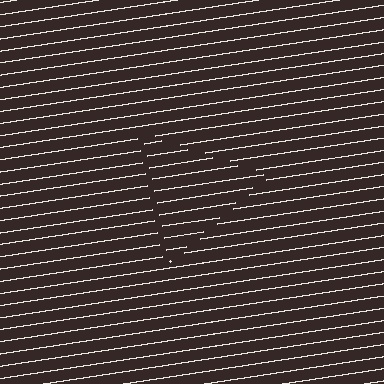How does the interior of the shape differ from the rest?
The interior of the shape contains the same grating, shifted by half a period — the contour is defined by the phase discontinuity where line-ends from the inner and outer gratings abut.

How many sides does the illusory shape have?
3 sides — the line-ends trace a triangle.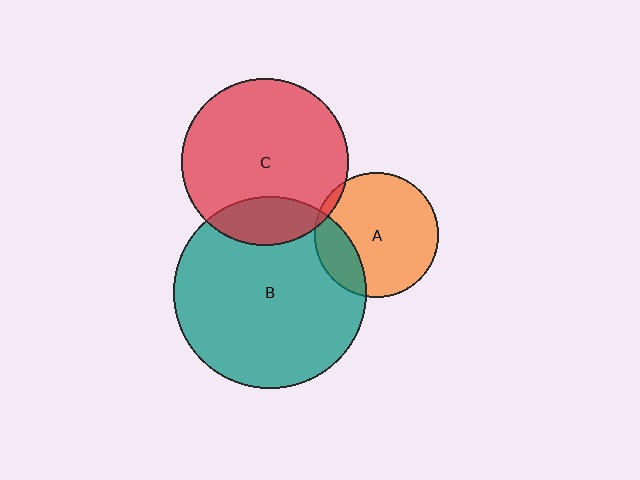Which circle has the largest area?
Circle B (teal).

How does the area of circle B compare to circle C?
Approximately 1.3 times.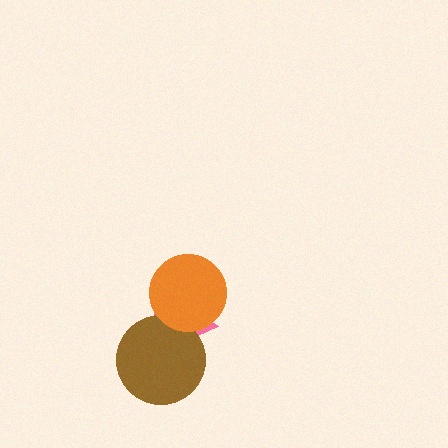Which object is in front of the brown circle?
The orange circle is in front of the brown circle.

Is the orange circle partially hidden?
No, no other shape covers it.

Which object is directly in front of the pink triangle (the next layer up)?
The brown circle is directly in front of the pink triangle.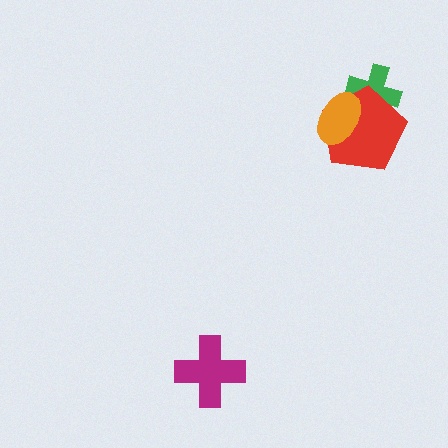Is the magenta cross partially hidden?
No, no other shape covers it.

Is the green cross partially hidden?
Yes, it is partially covered by another shape.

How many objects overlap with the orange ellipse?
2 objects overlap with the orange ellipse.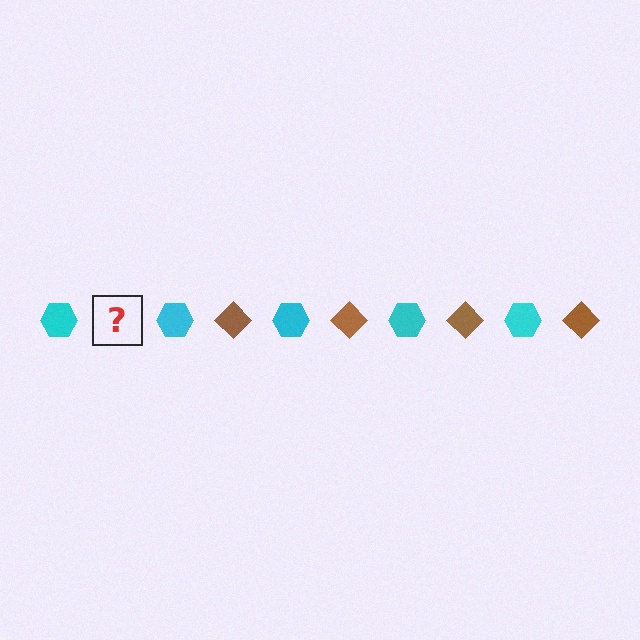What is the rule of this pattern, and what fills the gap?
The rule is that the pattern alternates between cyan hexagon and brown diamond. The gap should be filled with a brown diamond.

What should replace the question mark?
The question mark should be replaced with a brown diamond.